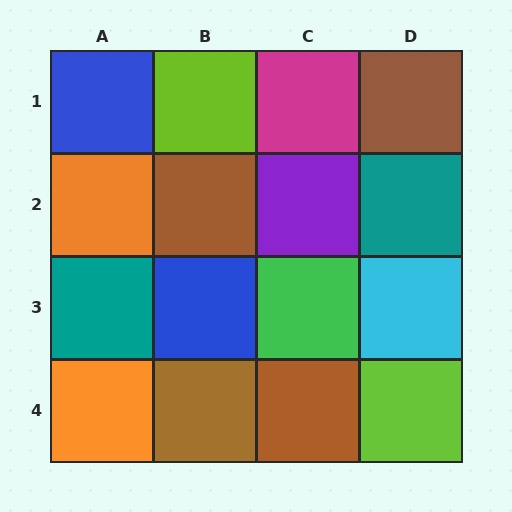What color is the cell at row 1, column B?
Lime.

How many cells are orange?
2 cells are orange.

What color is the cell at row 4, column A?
Orange.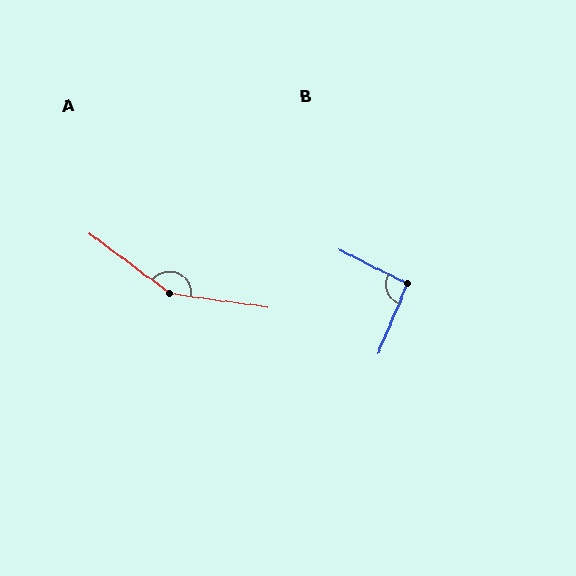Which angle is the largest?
A, at approximately 151 degrees.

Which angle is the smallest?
B, at approximately 94 degrees.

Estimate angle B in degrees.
Approximately 94 degrees.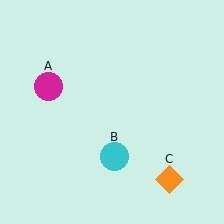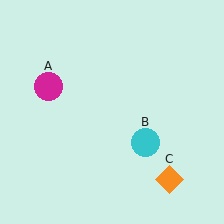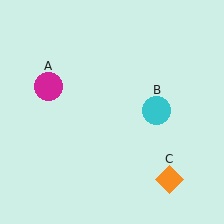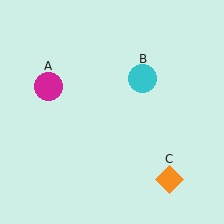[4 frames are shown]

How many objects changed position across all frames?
1 object changed position: cyan circle (object B).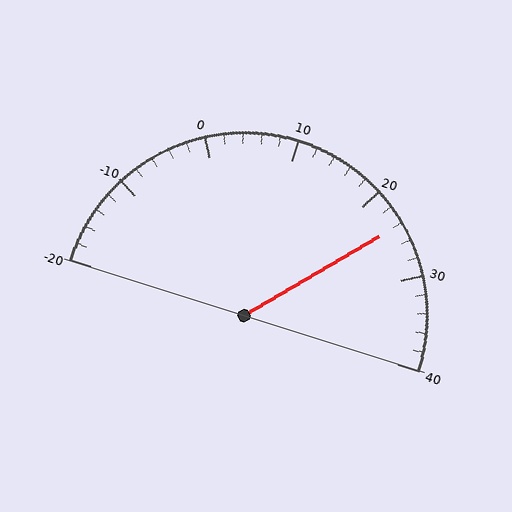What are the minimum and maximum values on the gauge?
The gauge ranges from -20 to 40.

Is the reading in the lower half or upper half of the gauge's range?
The reading is in the upper half of the range (-20 to 40).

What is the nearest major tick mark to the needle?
The nearest major tick mark is 20.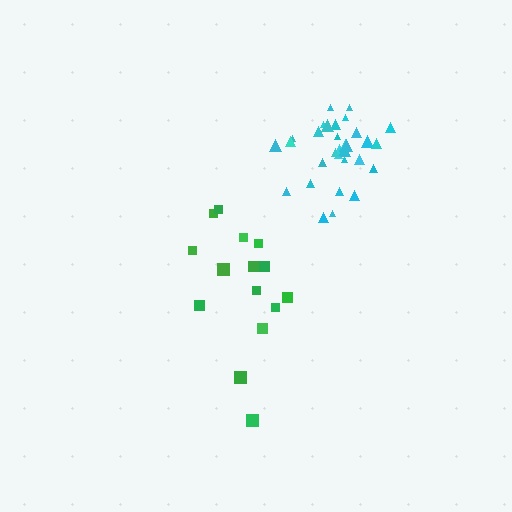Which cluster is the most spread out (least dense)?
Green.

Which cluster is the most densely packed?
Cyan.